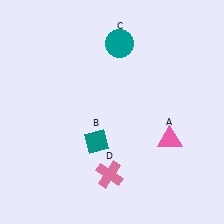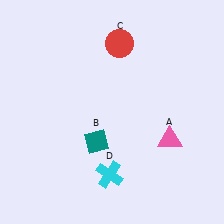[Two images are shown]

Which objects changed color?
C changed from teal to red. D changed from pink to cyan.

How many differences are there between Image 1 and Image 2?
There are 2 differences between the two images.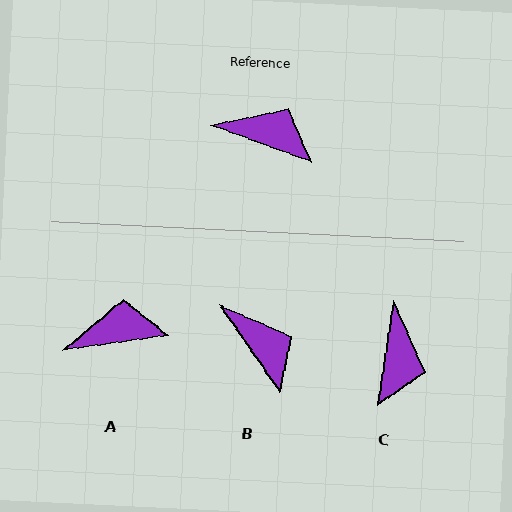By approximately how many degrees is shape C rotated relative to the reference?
Approximately 79 degrees clockwise.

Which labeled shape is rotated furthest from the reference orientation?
C, about 79 degrees away.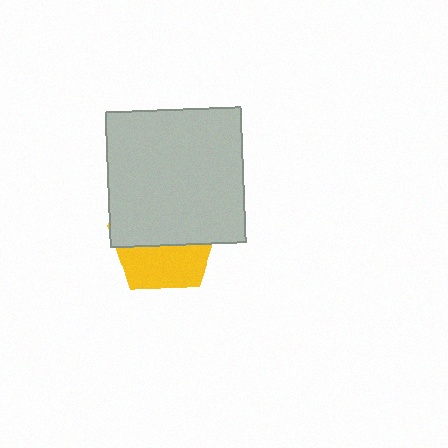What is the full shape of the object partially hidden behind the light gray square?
The partially hidden object is a yellow pentagon.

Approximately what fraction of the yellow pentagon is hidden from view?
Roughly 57% of the yellow pentagon is hidden behind the light gray square.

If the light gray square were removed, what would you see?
You would see the complete yellow pentagon.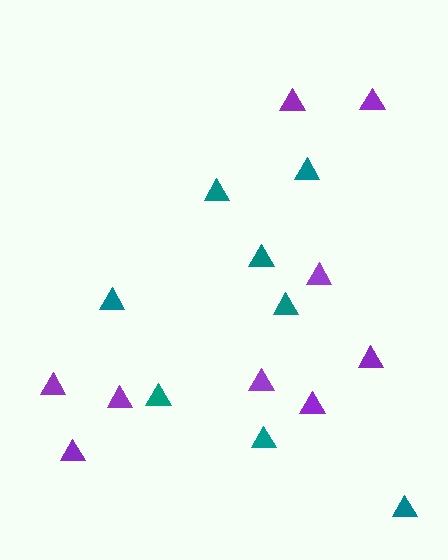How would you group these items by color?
There are 2 groups: one group of purple triangles (9) and one group of teal triangles (8).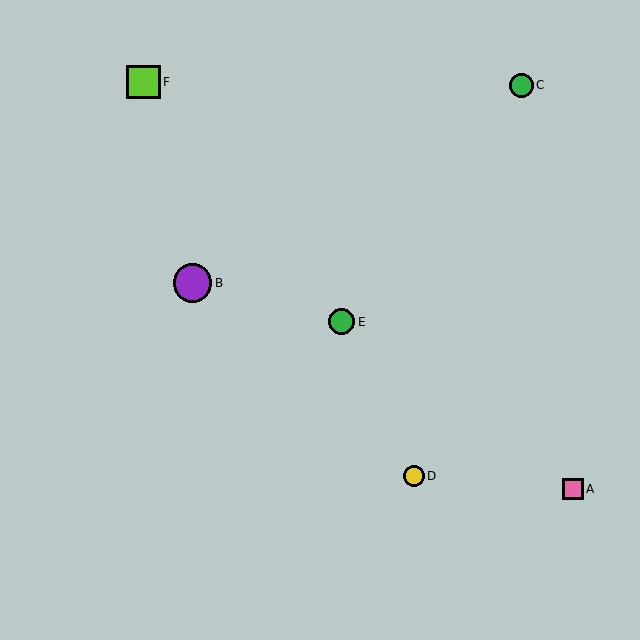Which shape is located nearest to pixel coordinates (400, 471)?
The yellow circle (labeled D) at (414, 476) is nearest to that location.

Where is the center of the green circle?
The center of the green circle is at (342, 322).